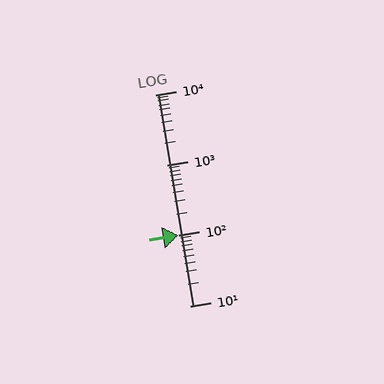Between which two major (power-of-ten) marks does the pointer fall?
The pointer is between 10 and 100.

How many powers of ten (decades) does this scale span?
The scale spans 3 decades, from 10 to 10000.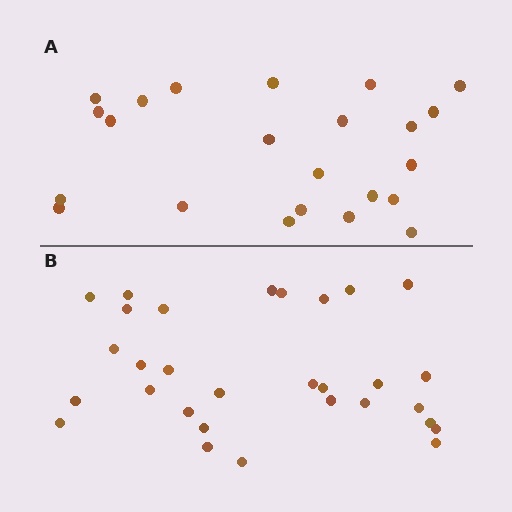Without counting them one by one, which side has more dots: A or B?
Region B (the bottom region) has more dots.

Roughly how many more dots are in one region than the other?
Region B has roughly 8 or so more dots than region A.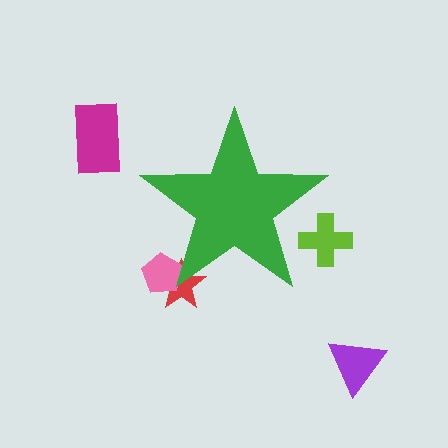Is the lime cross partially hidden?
Yes, the lime cross is partially hidden behind the green star.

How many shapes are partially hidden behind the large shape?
3 shapes are partially hidden.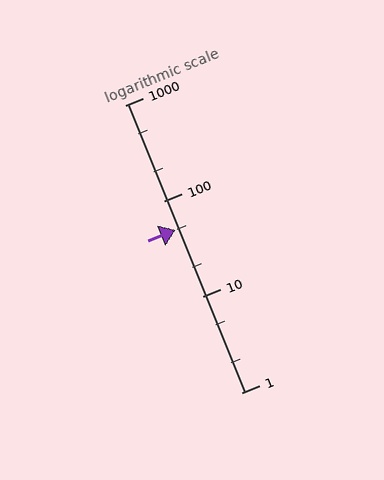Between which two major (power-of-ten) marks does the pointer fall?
The pointer is between 10 and 100.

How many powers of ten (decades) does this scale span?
The scale spans 3 decades, from 1 to 1000.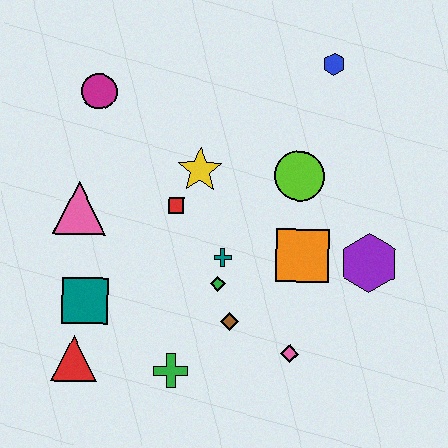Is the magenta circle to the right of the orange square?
No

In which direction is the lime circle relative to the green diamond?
The lime circle is above the green diamond.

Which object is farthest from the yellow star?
The red triangle is farthest from the yellow star.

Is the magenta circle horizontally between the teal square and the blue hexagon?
Yes